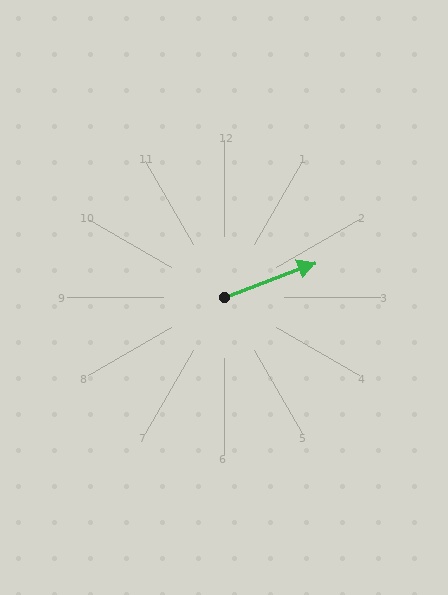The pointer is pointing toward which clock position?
Roughly 2 o'clock.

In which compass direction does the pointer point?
East.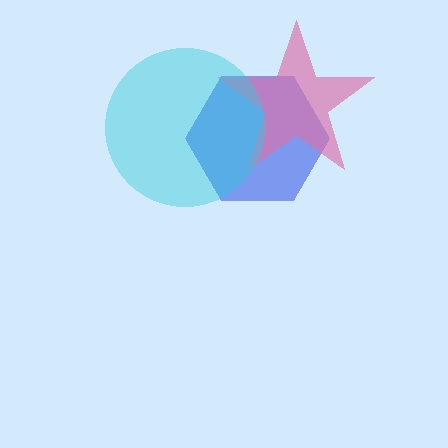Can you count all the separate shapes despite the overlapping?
Yes, there are 3 separate shapes.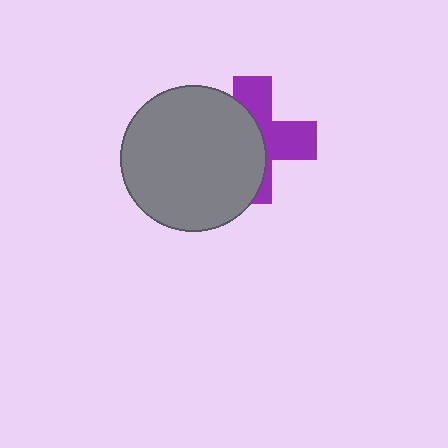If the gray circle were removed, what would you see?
You would see the complete purple cross.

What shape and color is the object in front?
The object in front is a gray circle.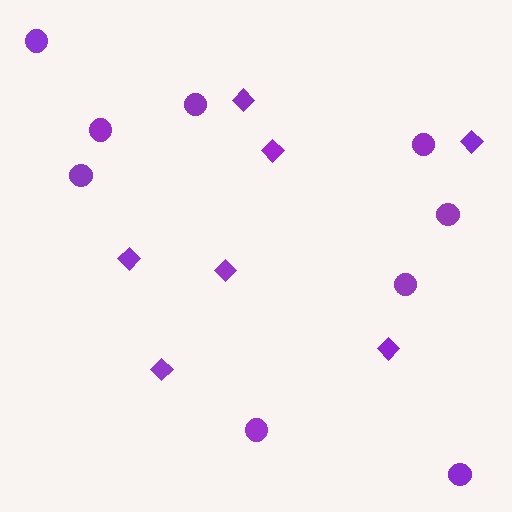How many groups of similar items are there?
There are 2 groups: one group of diamonds (7) and one group of circles (9).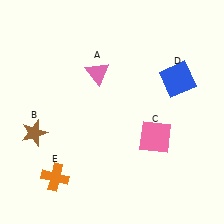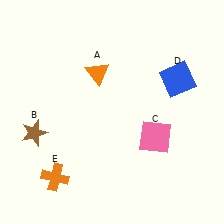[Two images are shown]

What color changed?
The triangle (A) changed from pink in Image 1 to orange in Image 2.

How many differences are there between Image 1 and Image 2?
There is 1 difference between the two images.